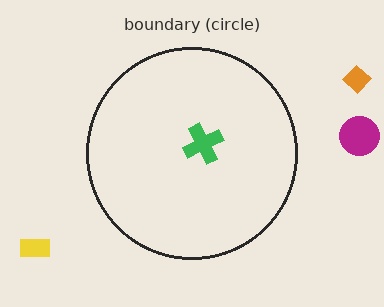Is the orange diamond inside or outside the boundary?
Outside.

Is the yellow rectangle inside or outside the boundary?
Outside.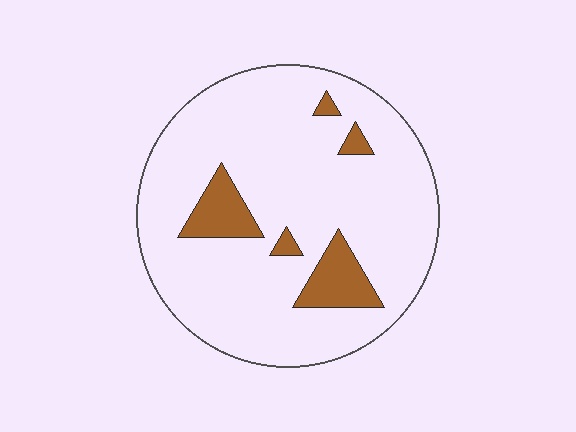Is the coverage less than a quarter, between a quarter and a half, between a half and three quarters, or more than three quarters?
Less than a quarter.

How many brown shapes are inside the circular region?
5.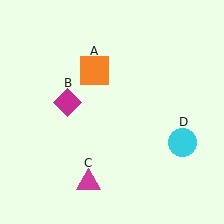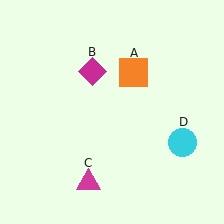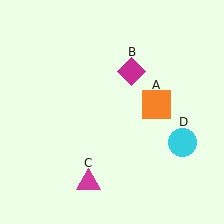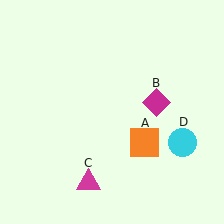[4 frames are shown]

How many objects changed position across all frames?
2 objects changed position: orange square (object A), magenta diamond (object B).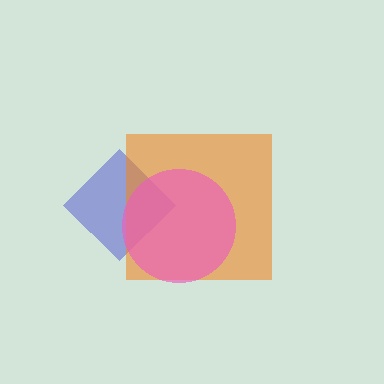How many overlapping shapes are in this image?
There are 3 overlapping shapes in the image.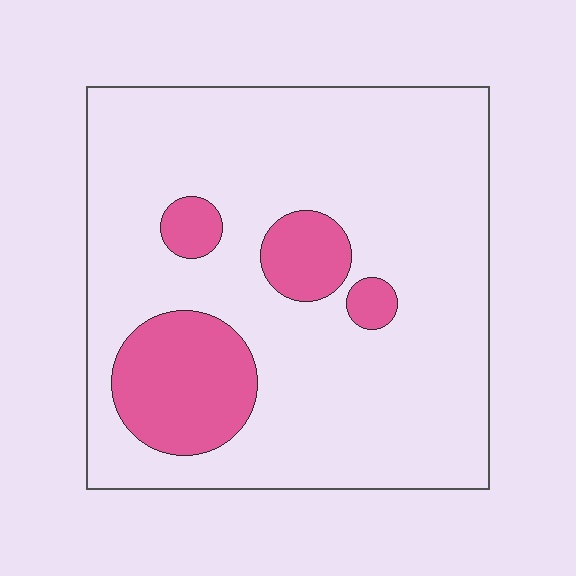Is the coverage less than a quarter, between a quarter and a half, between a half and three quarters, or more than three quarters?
Less than a quarter.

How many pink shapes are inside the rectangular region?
4.